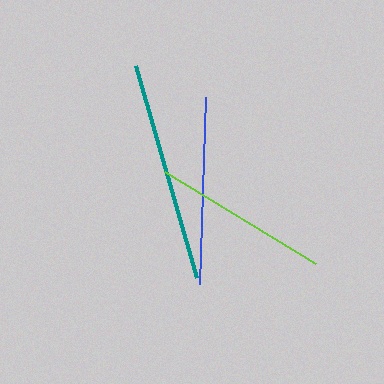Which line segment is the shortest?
The lime line is the shortest at approximately 177 pixels.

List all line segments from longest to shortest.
From longest to shortest: teal, blue, lime.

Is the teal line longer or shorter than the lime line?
The teal line is longer than the lime line.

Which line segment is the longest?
The teal line is the longest at approximately 221 pixels.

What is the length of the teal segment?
The teal segment is approximately 221 pixels long.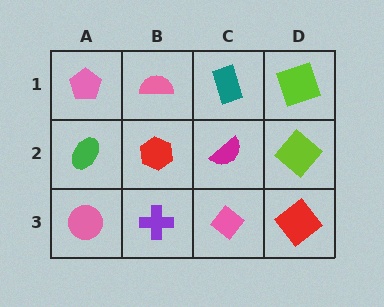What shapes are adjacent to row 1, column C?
A magenta semicircle (row 2, column C), a pink semicircle (row 1, column B), a lime square (row 1, column D).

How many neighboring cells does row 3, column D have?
2.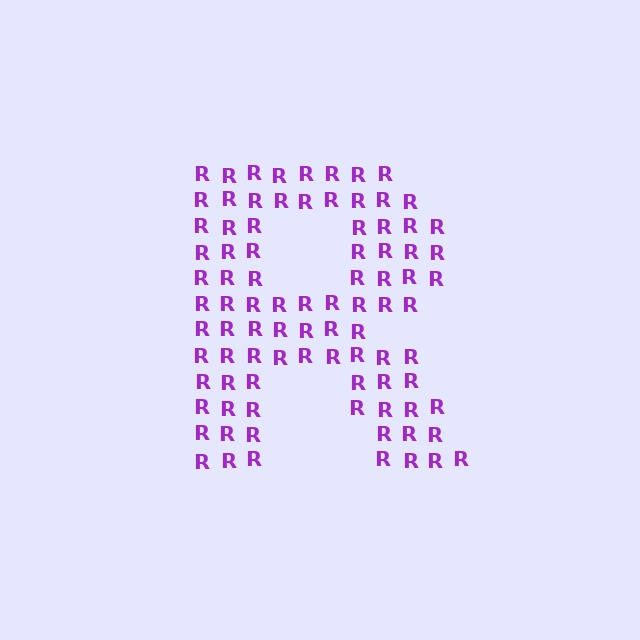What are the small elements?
The small elements are letter R's.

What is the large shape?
The large shape is the letter R.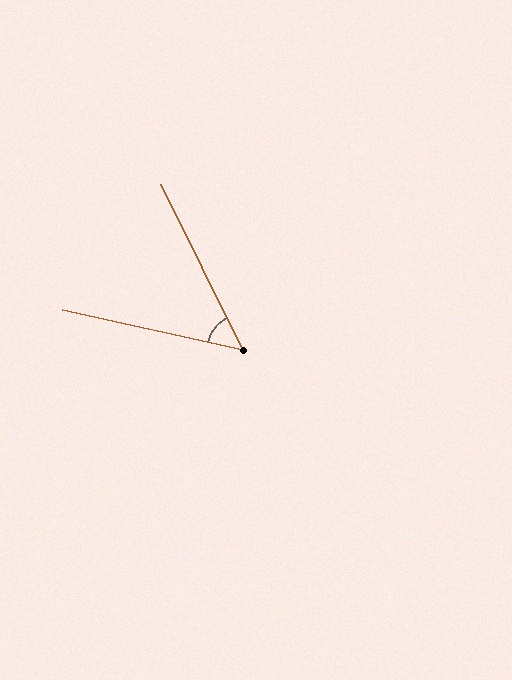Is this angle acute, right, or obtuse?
It is acute.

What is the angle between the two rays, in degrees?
Approximately 51 degrees.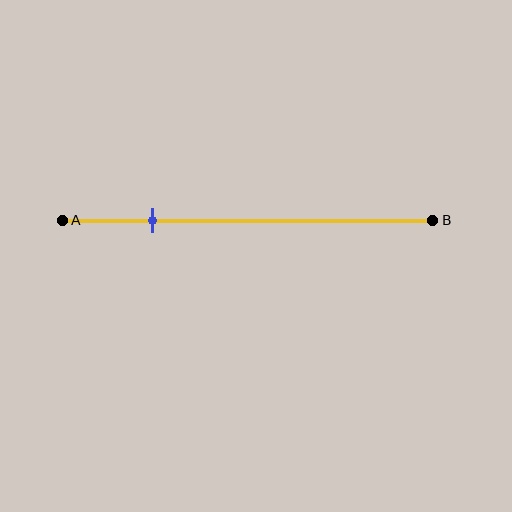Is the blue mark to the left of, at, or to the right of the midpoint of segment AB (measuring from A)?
The blue mark is to the left of the midpoint of segment AB.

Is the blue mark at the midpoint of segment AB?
No, the mark is at about 25% from A, not at the 50% midpoint.